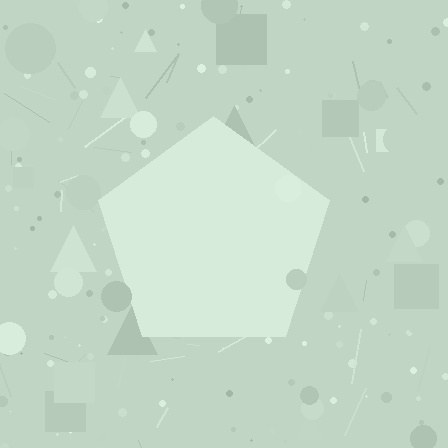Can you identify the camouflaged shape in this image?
The camouflaged shape is a pentagon.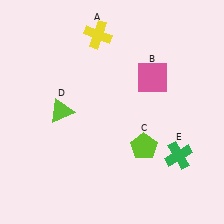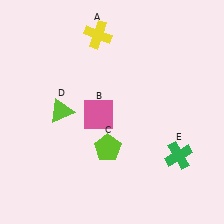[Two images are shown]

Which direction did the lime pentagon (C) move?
The lime pentagon (C) moved left.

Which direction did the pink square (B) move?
The pink square (B) moved left.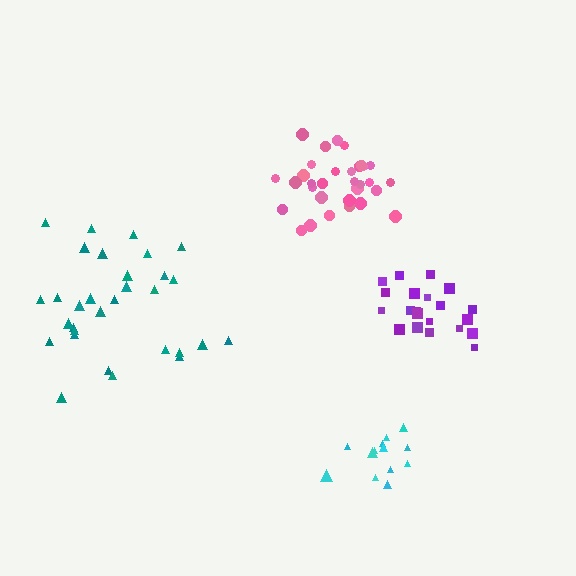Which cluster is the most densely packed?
Pink.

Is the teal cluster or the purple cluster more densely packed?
Purple.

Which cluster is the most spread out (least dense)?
Teal.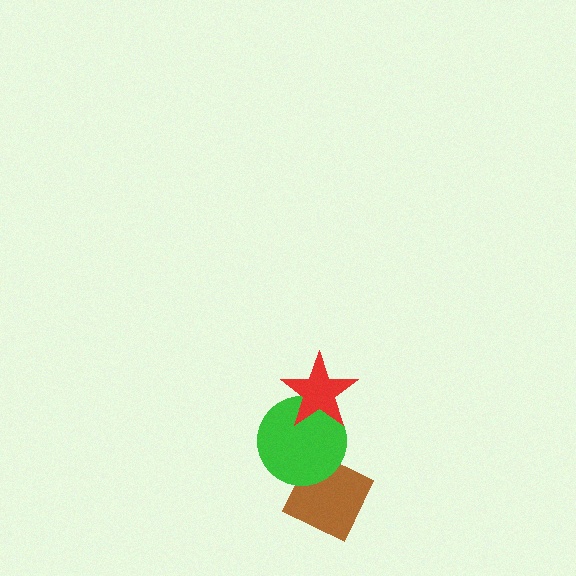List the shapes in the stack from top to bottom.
From top to bottom: the red star, the green circle, the brown diamond.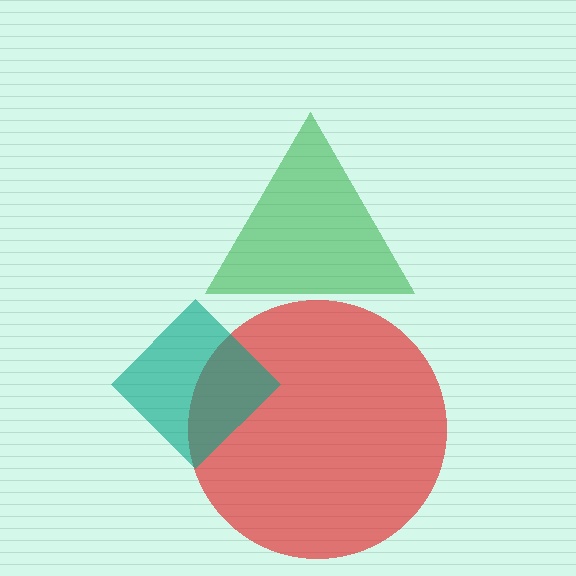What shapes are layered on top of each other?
The layered shapes are: a red circle, a green triangle, a teal diamond.